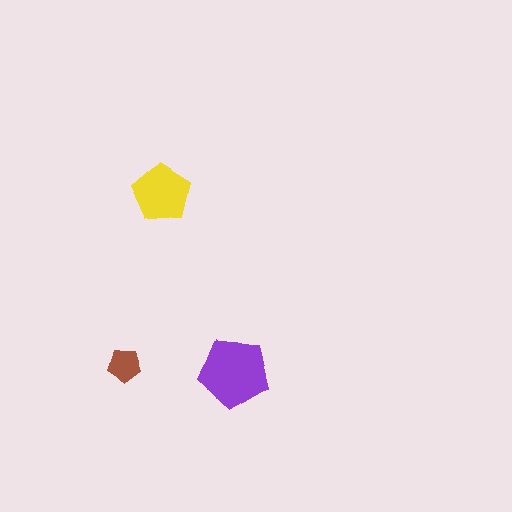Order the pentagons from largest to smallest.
the purple one, the yellow one, the brown one.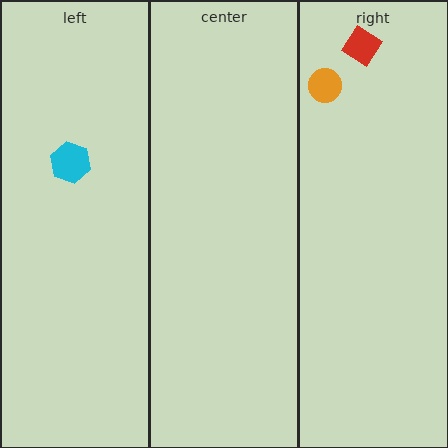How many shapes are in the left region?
1.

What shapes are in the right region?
The red diamond, the orange circle.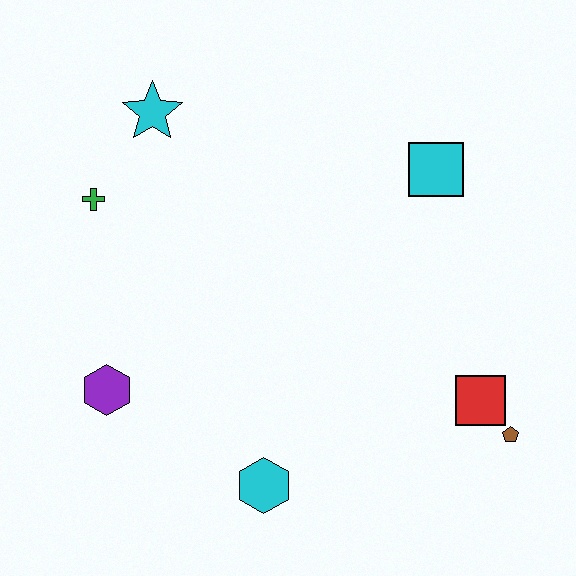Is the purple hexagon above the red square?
Yes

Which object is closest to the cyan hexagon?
The purple hexagon is closest to the cyan hexagon.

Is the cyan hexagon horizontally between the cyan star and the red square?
Yes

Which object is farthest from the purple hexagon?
The brown pentagon is farthest from the purple hexagon.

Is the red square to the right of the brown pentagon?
No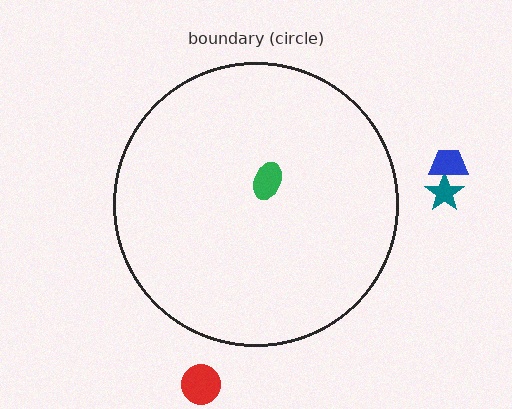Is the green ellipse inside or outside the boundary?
Inside.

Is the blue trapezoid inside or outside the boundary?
Outside.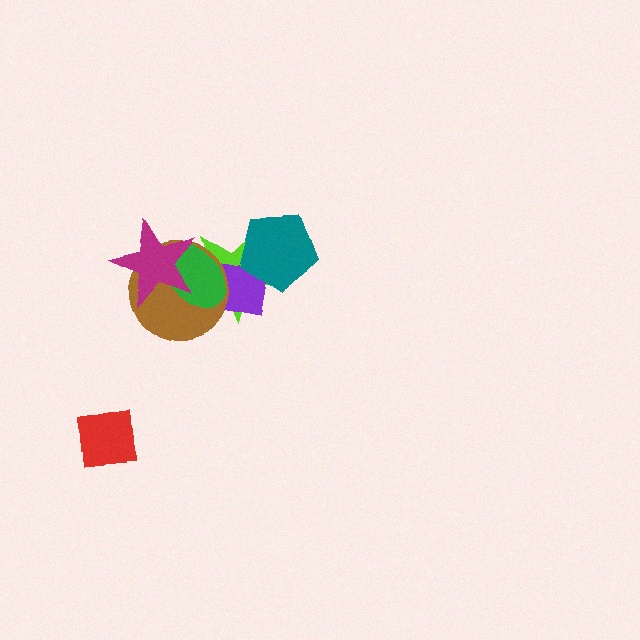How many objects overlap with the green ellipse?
4 objects overlap with the green ellipse.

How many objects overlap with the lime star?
5 objects overlap with the lime star.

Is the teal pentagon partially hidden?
No, no other shape covers it.